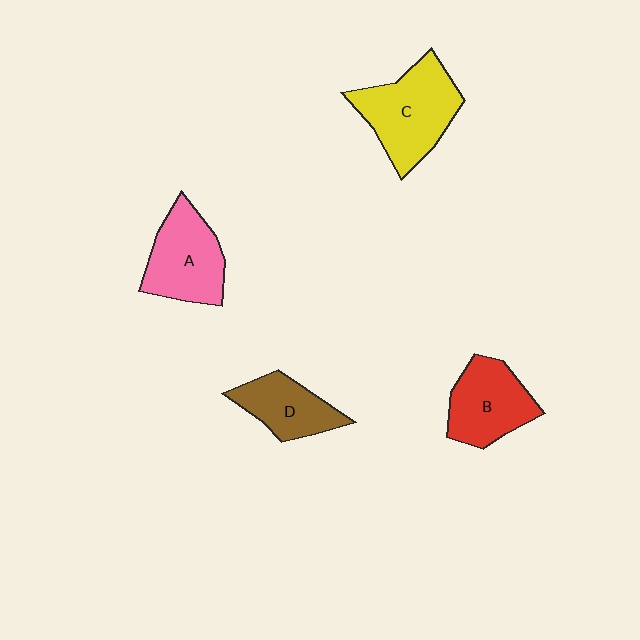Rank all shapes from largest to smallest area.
From largest to smallest: C (yellow), A (pink), B (red), D (brown).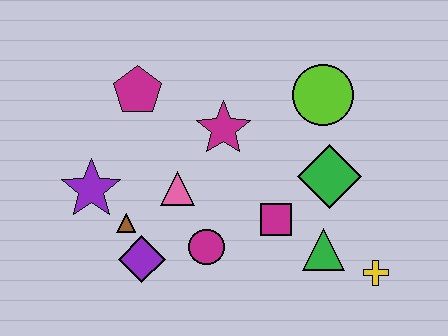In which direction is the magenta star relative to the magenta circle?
The magenta star is above the magenta circle.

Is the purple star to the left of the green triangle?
Yes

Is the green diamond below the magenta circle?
No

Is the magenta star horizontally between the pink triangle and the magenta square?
Yes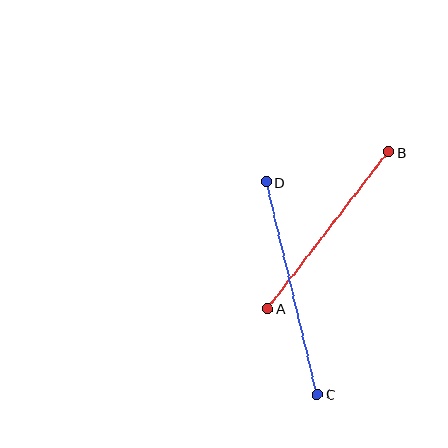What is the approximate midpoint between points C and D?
The midpoint is at approximately (292, 288) pixels.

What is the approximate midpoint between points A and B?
The midpoint is at approximately (328, 230) pixels.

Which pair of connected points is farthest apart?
Points C and D are farthest apart.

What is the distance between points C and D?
The distance is approximately 218 pixels.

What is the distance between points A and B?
The distance is approximately 198 pixels.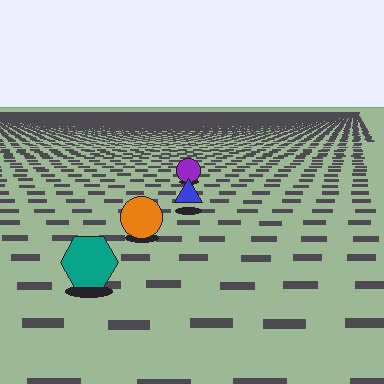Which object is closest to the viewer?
The teal hexagon is closest. The texture marks near it are larger and more spread out.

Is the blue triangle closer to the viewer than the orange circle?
No. The orange circle is closer — you can tell from the texture gradient: the ground texture is coarser near it.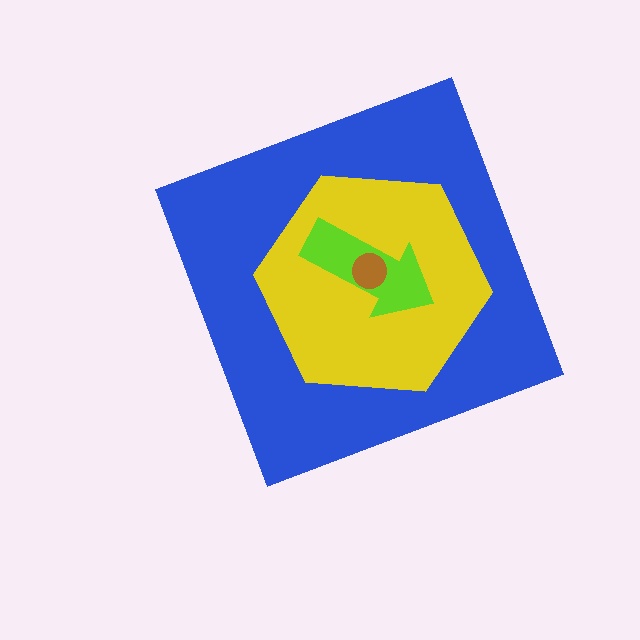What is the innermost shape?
The brown circle.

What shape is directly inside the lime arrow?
The brown circle.